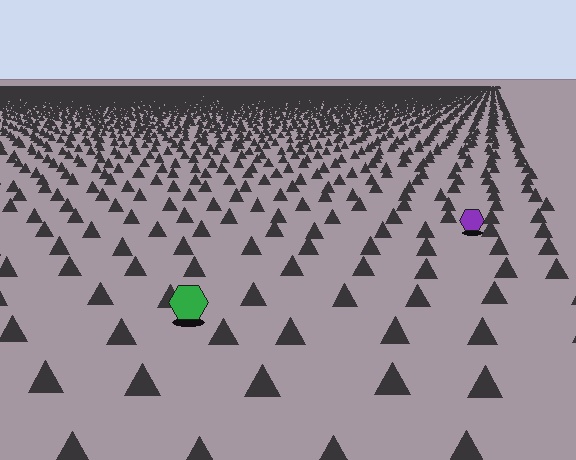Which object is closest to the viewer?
The green hexagon is closest. The texture marks near it are larger and more spread out.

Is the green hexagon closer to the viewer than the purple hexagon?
Yes. The green hexagon is closer — you can tell from the texture gradient: the ground texture is coarser near it.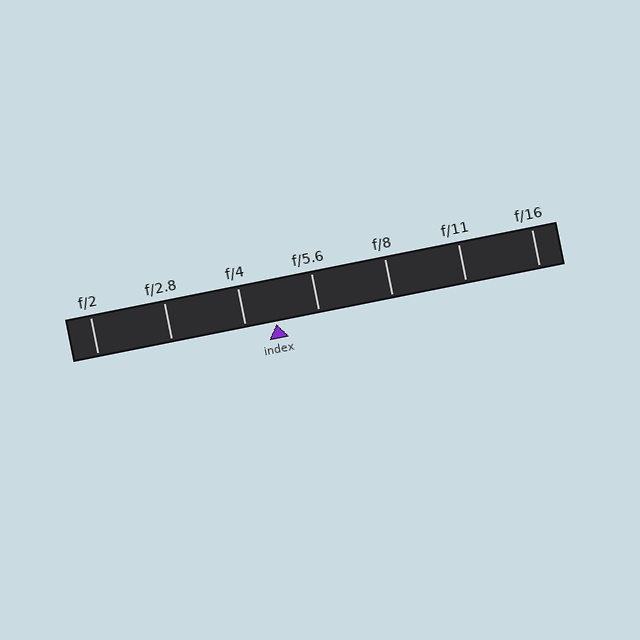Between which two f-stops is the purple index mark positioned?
The index mark is between f/4 and f/5.6.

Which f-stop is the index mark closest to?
The index mark is closest to f/4.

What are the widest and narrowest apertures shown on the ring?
The widest aperture shown is f/2 and the narrowest is f/16.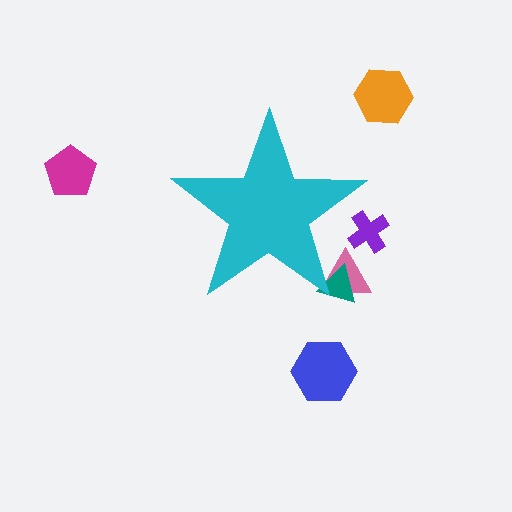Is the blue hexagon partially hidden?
No, the blue hexagon is fully visible.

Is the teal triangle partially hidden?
Yes, the teal triangle is partially hidden behind the cyan star.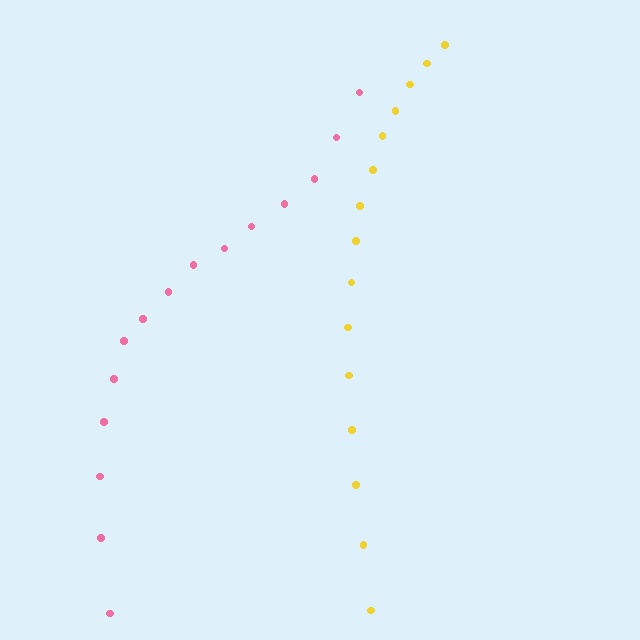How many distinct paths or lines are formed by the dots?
There are 2 distinct paths.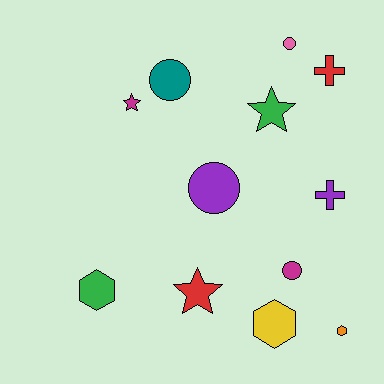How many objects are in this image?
There are 12 objects.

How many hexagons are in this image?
There are 3 hexagons.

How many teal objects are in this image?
There is 1 teal object.